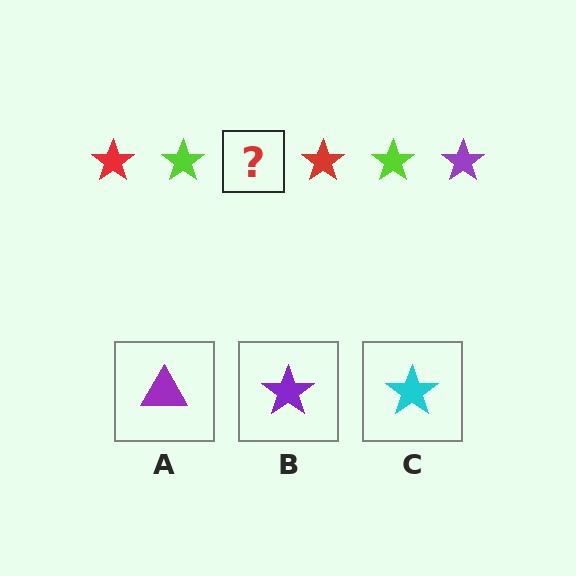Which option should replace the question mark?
Option B.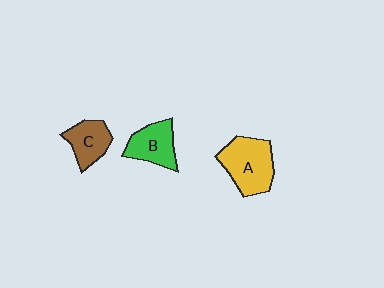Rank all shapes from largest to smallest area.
From largest to smallest: A (yellow), B (green), C (brown).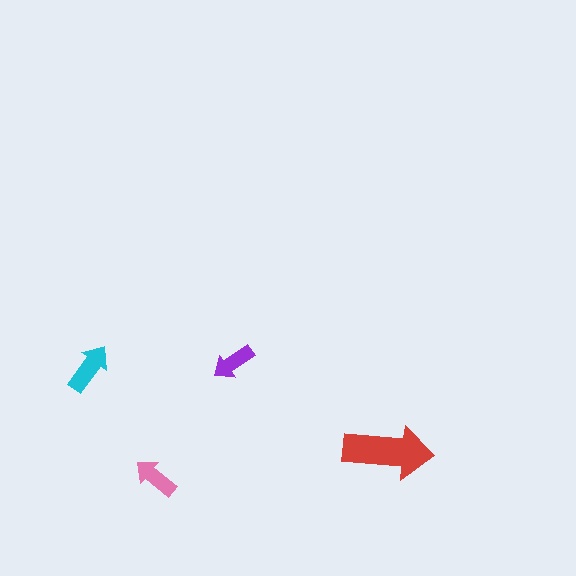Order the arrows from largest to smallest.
the red one, the cyan one, the pink one, the purple one.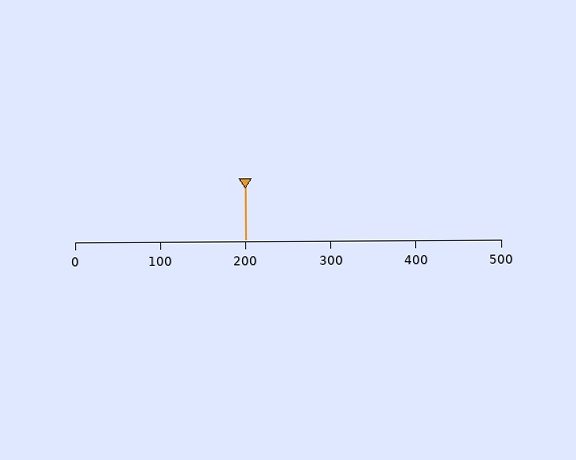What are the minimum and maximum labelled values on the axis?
The axis runs from 0 to 500.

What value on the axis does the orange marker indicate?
The marker indicates approximately 200.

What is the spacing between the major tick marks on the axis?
The major ticks are spaced 100 apart.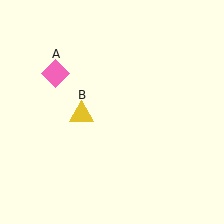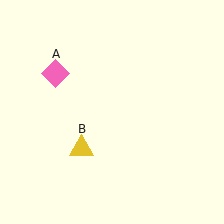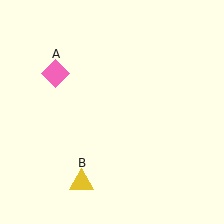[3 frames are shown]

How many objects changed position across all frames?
1 object changed position: yellow triangle (object B).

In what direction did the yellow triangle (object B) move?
The yellow triangle (object B) moved down.